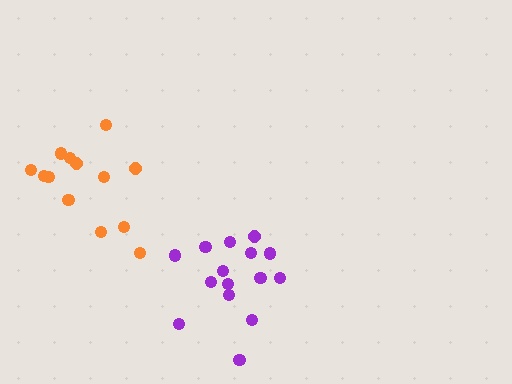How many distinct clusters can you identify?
There are 2 distinct clusters.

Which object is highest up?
The orange cluster is topmost.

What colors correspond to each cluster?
The clusters are colored: orange, purple.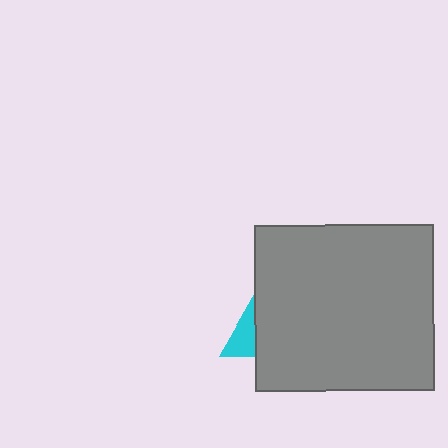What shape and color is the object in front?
The object in front is a gray rectangle.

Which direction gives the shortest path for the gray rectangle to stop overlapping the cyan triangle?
Moving right gives the shortest separation.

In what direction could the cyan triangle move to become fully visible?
The cyan triangle could move left. That would shift it out from behind the gray rectangle entirely.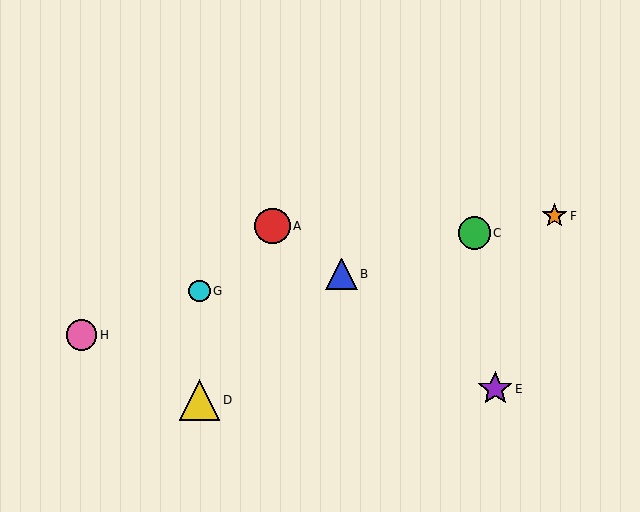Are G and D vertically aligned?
Yes, both are at x≈199.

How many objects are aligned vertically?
2 objects (D, G) are aligned vertically.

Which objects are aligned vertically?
Objects D, G are aligned vertically.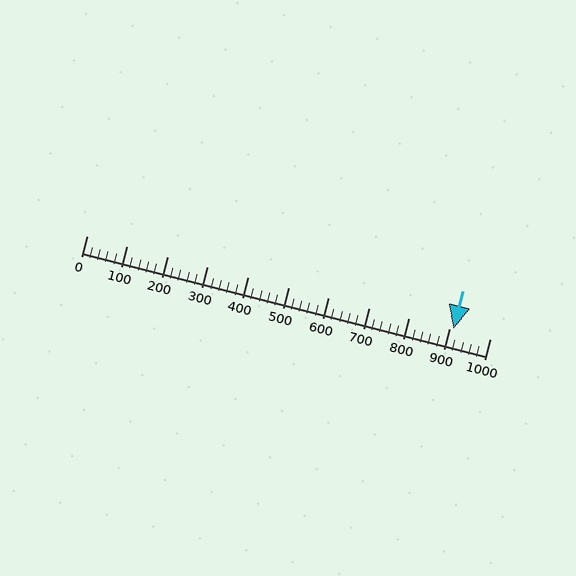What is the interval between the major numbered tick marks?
The major tick marks are spaced 100 units apart.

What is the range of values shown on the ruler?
The ruler shows values from 0 to 1000.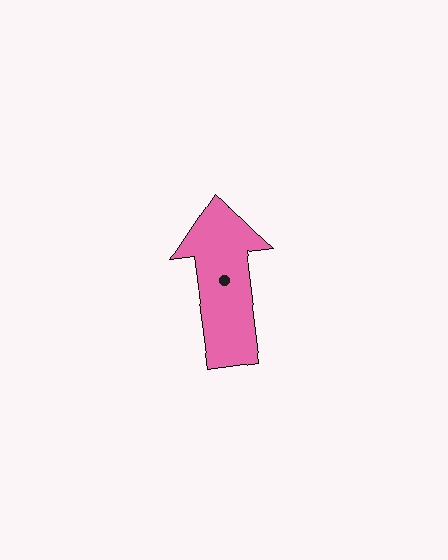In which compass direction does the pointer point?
North.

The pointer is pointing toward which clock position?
Roughly 12 o'clock.